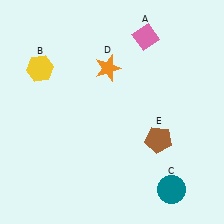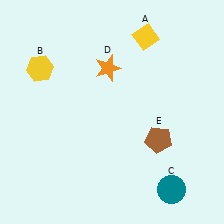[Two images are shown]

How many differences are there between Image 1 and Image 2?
There is 1 difference between the two images.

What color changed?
The diamond (A) changed from pink in Image 1 to yellow in Image 2.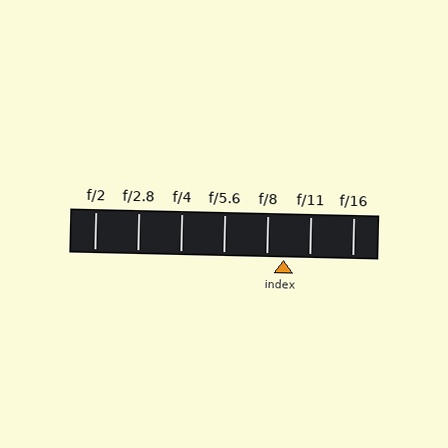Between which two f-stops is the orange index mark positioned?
The index mark is between f/8 and f/11.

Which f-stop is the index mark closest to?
The index mark is closest to f/8.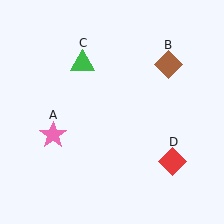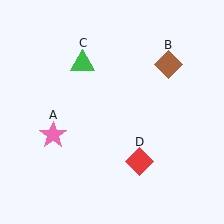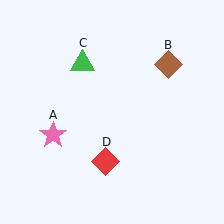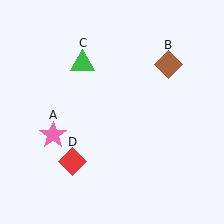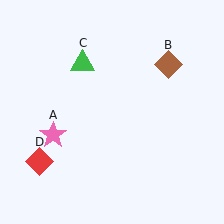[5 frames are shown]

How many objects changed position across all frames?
1 object changed position: red diamond (object D).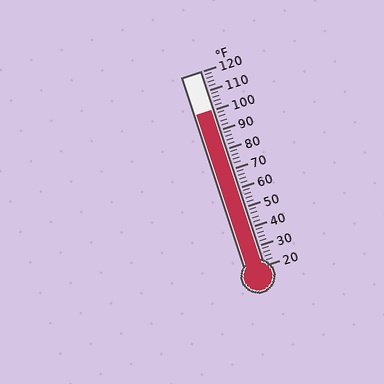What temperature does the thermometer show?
The thermometer shows approximately 100°F.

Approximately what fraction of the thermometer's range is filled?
The thermometer is filled to approximately 80% of its range.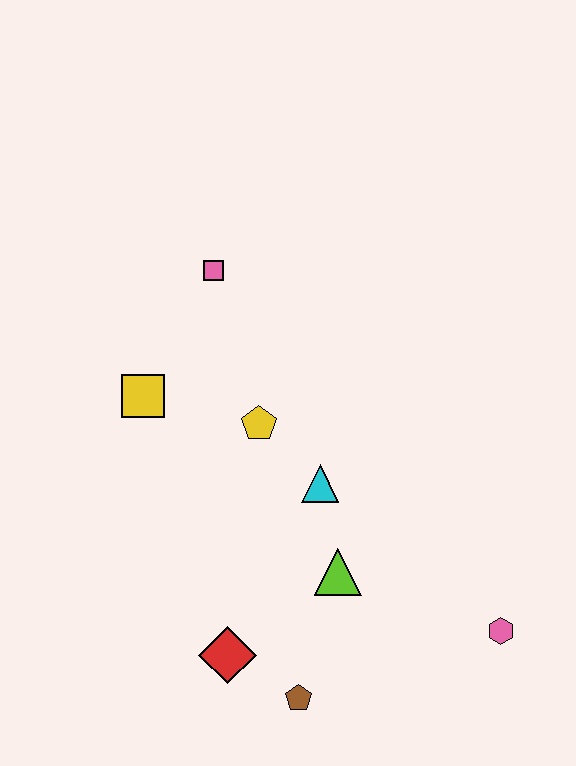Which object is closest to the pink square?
The yellow square is closest to the pink square.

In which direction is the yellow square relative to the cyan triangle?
The yellow square is to the left of the cyan triangle.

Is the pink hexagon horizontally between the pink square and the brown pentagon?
No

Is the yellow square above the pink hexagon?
Yes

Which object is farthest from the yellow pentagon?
The pink hexagon is farthest from the yellow pentagon.